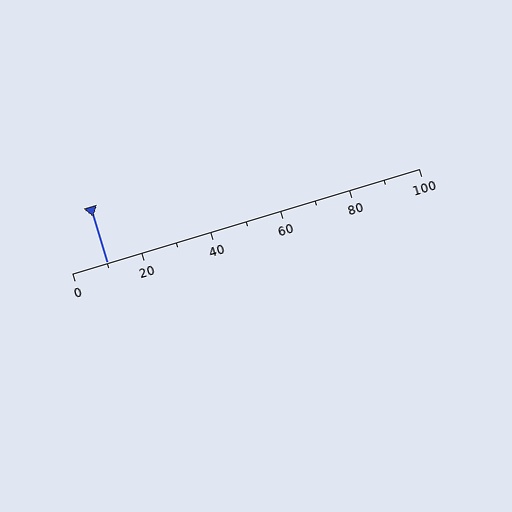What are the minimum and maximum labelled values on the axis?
The axis runs from 0 to 100.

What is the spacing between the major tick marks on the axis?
The major ticks are spaced 20 apart.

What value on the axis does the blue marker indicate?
The marker indicates approximately 10.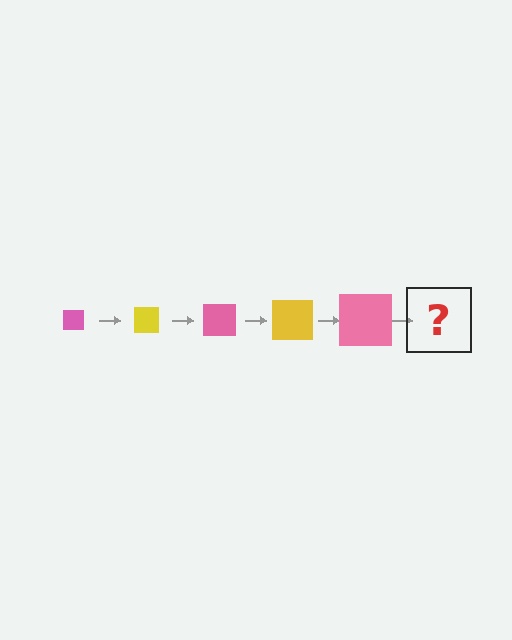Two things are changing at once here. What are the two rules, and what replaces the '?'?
The two rules are that the square grows larger each step and the color cycles through pink and yellow. The '?' should be a yellow square, larger than the previous one.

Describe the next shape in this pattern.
It should be a yellow square, larger than the previous one.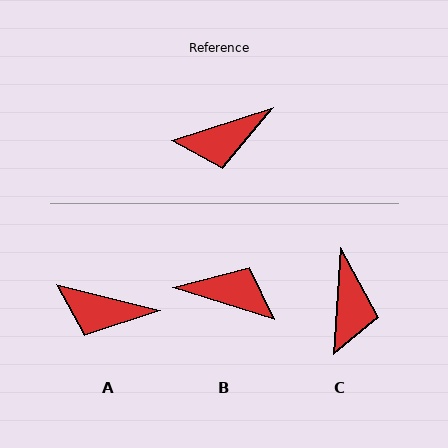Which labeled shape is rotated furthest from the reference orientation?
B, about 144 degrees away.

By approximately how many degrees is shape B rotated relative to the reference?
Approximately 144 degrees counter-clockwise.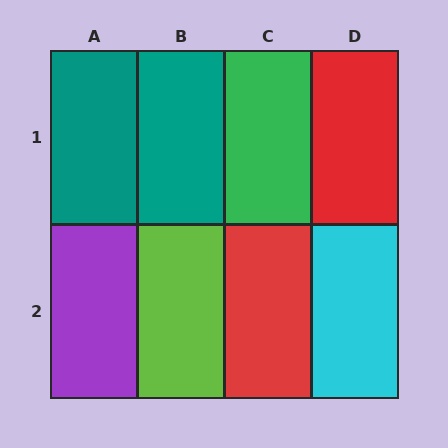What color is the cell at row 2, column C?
Red.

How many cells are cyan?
1 cell is cyan.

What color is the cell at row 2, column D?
Cyan.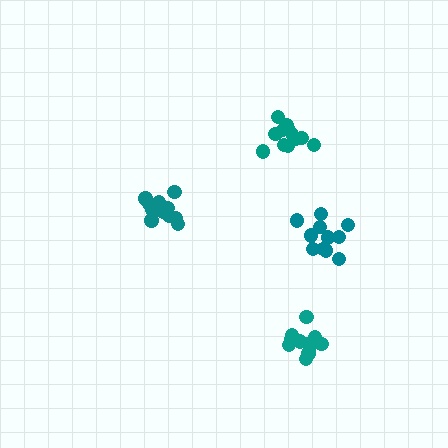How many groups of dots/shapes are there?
There are 4 groups.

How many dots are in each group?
Group 1: 12 dots, Group 2: 12 dots, Group 3: 13 dots, Group 4: 11 dots (48 total).